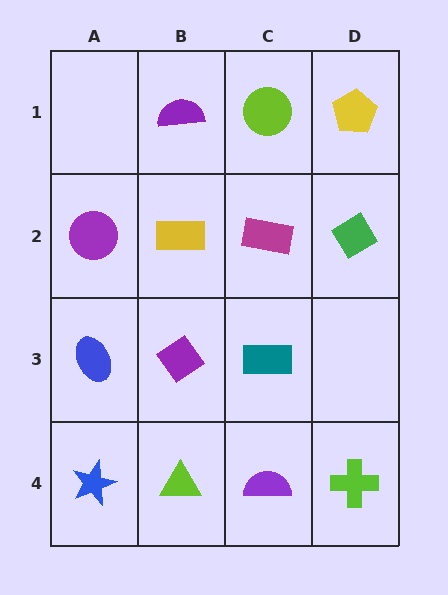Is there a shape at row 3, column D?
No, that cell is empty.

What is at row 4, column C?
A purple semicircle.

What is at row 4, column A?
A blue star.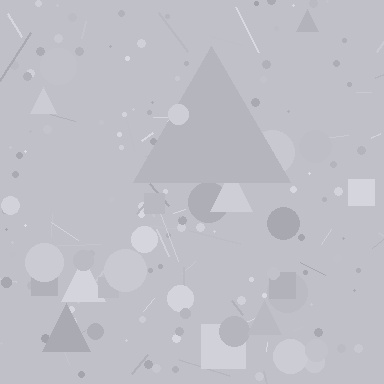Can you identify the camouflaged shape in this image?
The camouflaged shape is a triangle.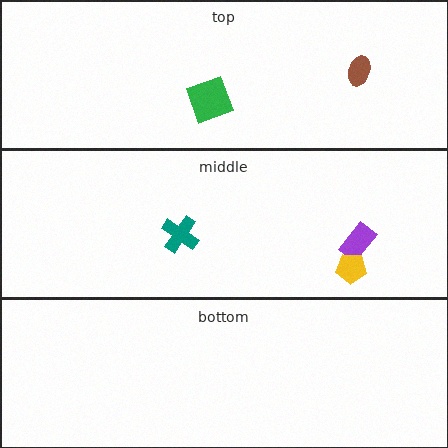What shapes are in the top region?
The green square, the brown ellipse.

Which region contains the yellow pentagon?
The middle region.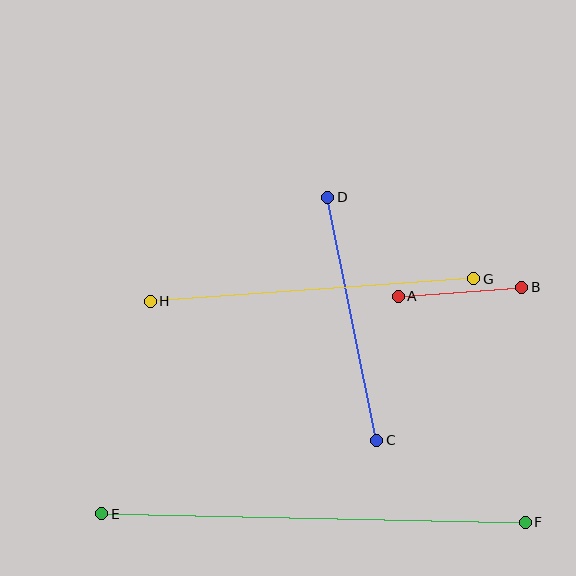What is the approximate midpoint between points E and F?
The midpoint is at approximately (313, 518) pixels.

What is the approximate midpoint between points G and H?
The midpoint is at approximately (312, 290) pixels.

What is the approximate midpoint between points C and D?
The midpoint is at approximately (352, 319) pixels.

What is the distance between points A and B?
The distance is approximately 124 pixels.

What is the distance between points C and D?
The distance is approximately 248 pixels.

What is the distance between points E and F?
The distance is approximately 424 pixels.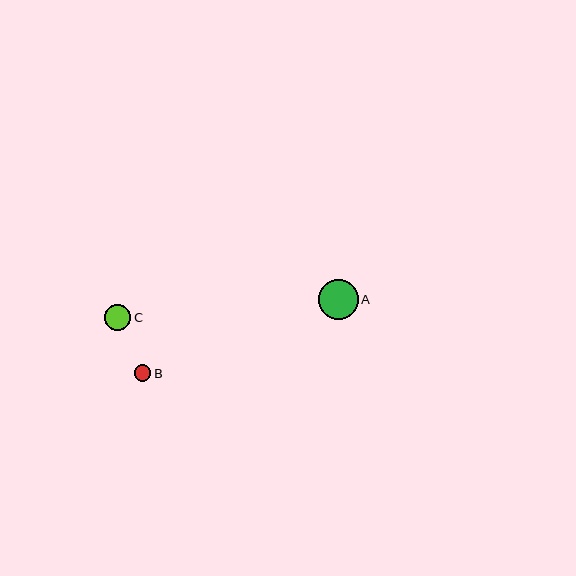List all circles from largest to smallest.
From largest to smallest: A, C, B.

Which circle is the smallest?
Circle B is the smallest with a size of approximately 17 pixels.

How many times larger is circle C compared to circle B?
Circle C is approximately 1.5 times the size of circle B.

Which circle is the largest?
Circle A is the largest with a size of approximately 40 pixels.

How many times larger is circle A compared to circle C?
Circle A is approximately 1.6 times the size of circle C.